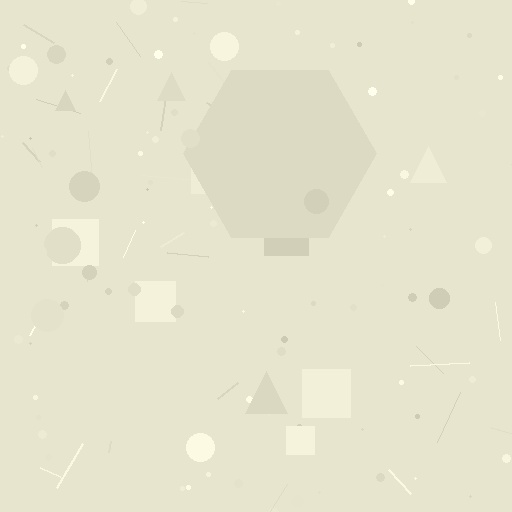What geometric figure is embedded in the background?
A hexagon is embedded in the background.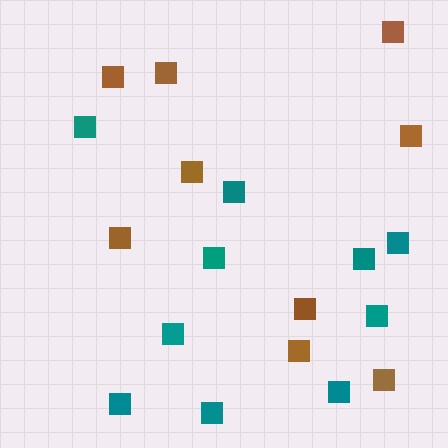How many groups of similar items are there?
There are 2 groups: one group of brown squares (9) and one group of teal squares (10).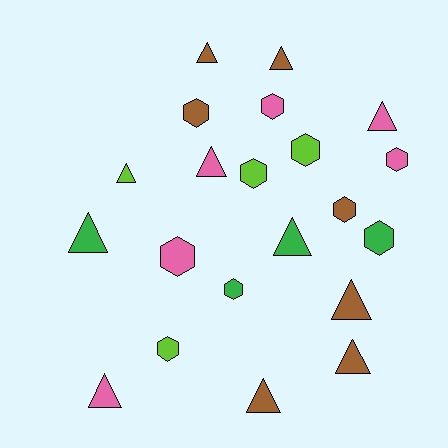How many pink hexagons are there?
There are 3 pink hexagons.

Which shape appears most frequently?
Triangle, with 11 objects.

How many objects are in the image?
There are 21 objects.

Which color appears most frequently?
Brown, with 7 objects.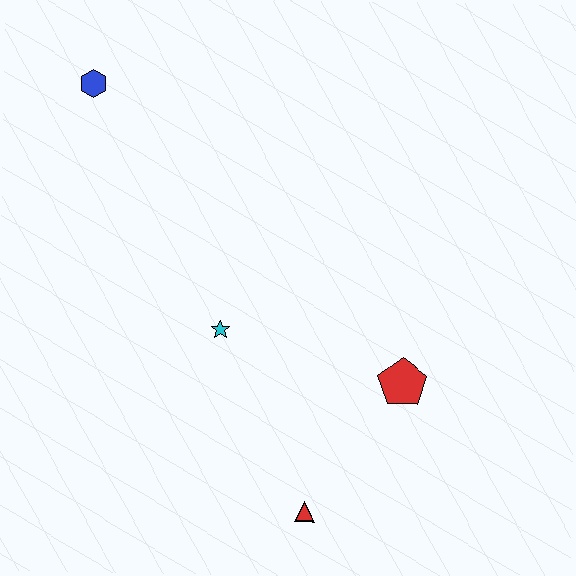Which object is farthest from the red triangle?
The blue hexagon is farthest from the red triangle.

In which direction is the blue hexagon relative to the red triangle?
The blue hexagon is above the red triangle.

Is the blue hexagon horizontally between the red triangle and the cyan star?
No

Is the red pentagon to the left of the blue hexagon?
No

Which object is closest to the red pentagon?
The red triangle is closest to the red pentagon.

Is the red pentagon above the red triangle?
Yes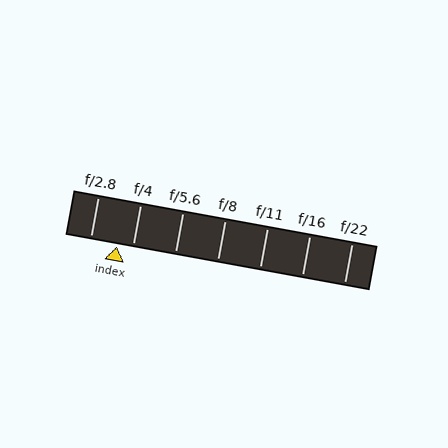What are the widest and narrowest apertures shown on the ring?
The widest aperture shown is f/2.8 and the narrowest is f/22.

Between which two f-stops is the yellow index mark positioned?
The index mark is between f/2.8 and f/4.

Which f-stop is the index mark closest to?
The index mark is closest to f/4.